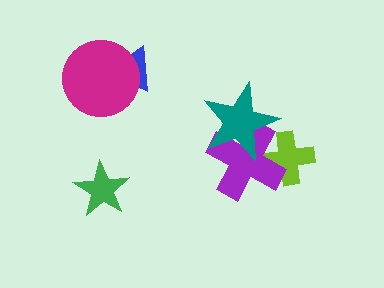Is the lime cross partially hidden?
Yes, it is partially covered by another shape.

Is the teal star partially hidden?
No, no other shape covers it.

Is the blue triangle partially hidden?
Yes, it is partially covered by another shape.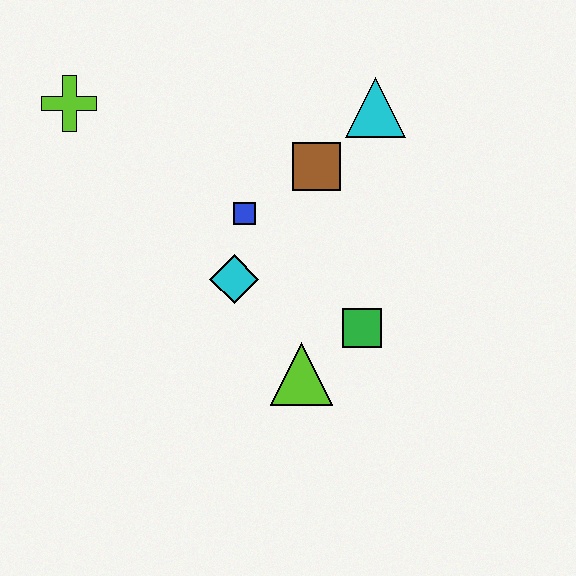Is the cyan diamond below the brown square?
Yes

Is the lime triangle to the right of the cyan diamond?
Yes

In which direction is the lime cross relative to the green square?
The lime cross is to the left of the green square.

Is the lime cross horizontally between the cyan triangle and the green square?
No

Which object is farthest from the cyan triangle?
The lime cross is farthest from the cyan triangle.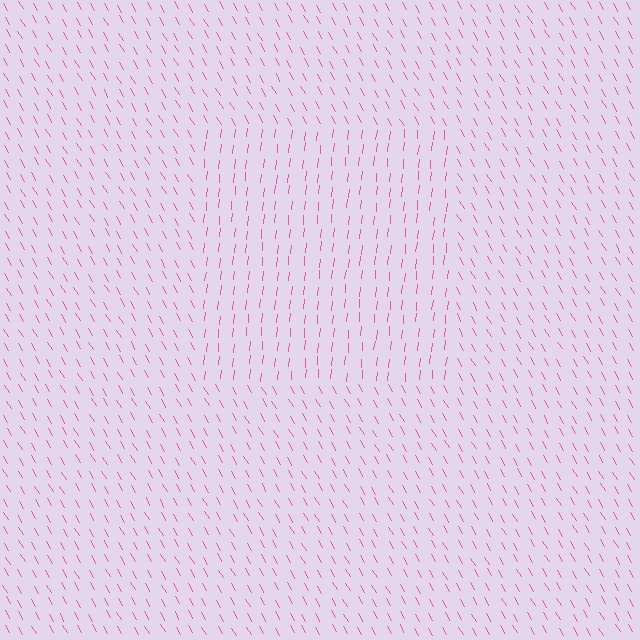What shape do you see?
I see a rectangle.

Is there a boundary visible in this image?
Yes, there is a texture boundary formed by a change in line orientation.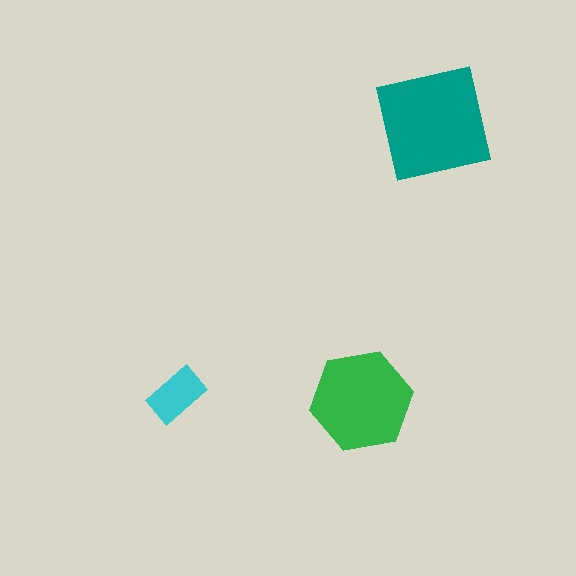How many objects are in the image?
There are 3 objects in the image.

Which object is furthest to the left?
The cyan rectangle is leftmost.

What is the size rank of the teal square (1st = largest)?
1st.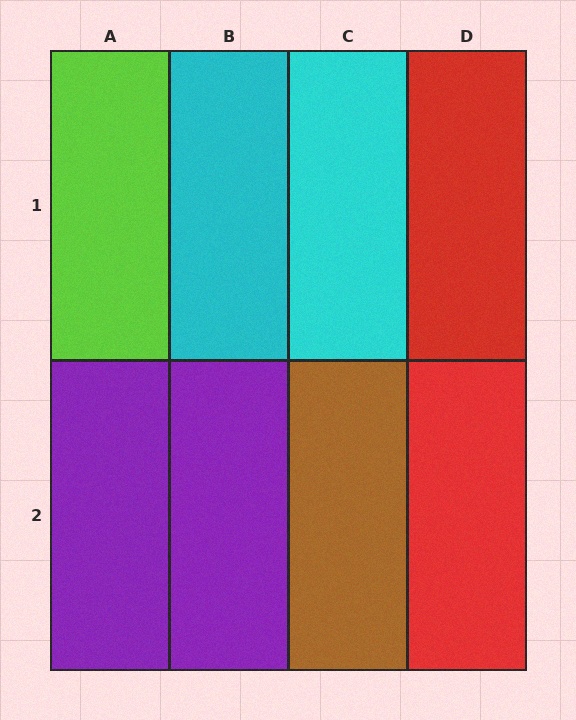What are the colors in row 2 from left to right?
Purple, purple, brown, red.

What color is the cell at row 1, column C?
Cyan.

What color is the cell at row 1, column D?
Red.